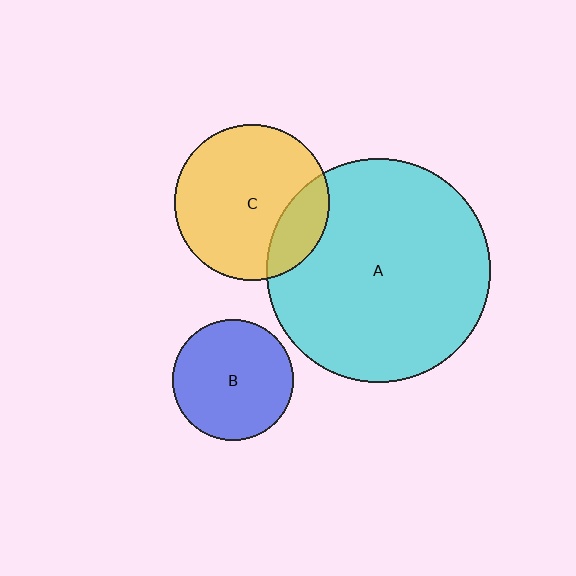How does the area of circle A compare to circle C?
Approximately 2.1 times.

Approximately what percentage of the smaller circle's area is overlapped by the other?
Approximately 20%.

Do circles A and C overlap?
Yes.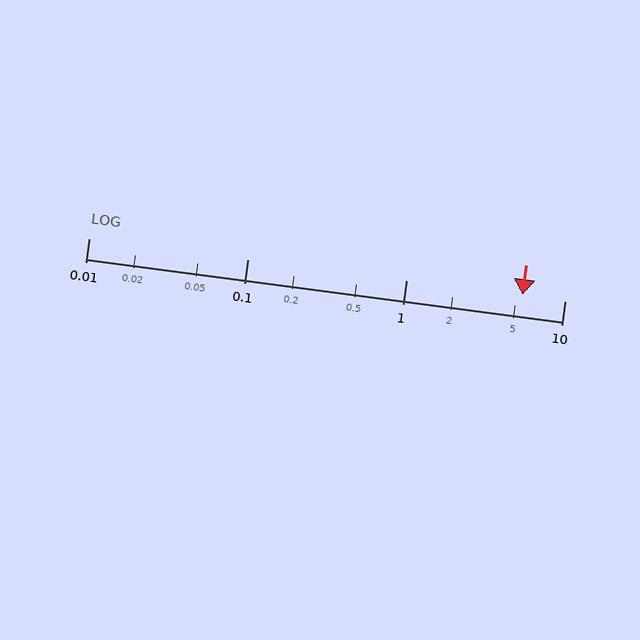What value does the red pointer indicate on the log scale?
The pointer indicates approximately 5.4.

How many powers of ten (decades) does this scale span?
The scale spans 3 decades, from 0.01 to 10.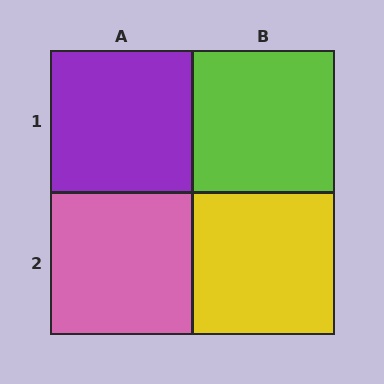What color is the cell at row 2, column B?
Yellow.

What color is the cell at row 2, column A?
Pink.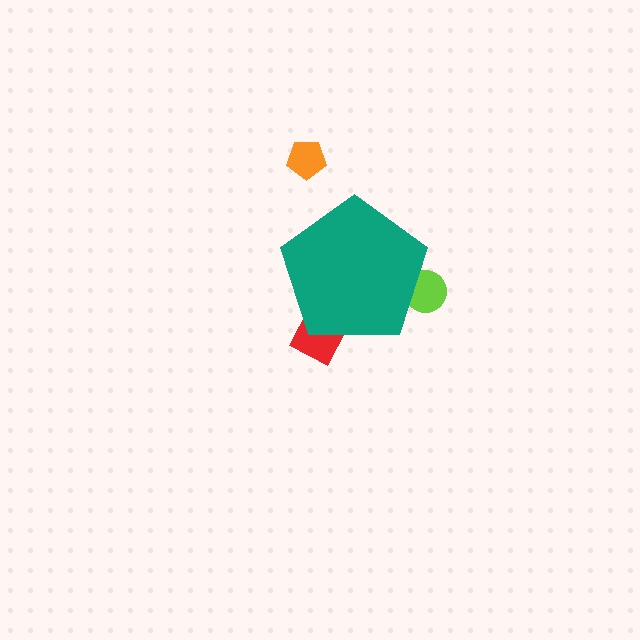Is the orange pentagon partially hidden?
No, the orange pentagon is fully visible.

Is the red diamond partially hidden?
Yes, the red diamond is partially hidden behind the teal pentagon.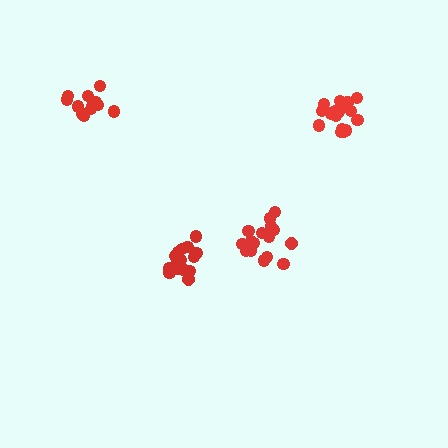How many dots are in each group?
Group 1: 16 dots, Group 2: 18 dots, Group 3: 17 dots, Group 4: 12 dots (63 total).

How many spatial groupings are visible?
There are 4 spatial groupings.